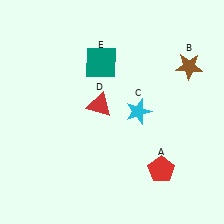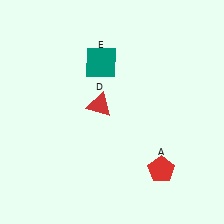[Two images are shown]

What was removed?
The cyan star (C), the brown star (B) were removed in Image 2.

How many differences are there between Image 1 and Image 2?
There are 2 differences between the two images.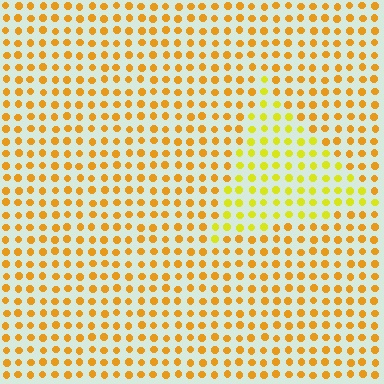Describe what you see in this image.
The image is filled with small orange elements in a uniform arrangement. A triangle-shaped region is visible where the elements are tinted to a slightly different hue, forming a subtle color boundary.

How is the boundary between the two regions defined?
The boundary is defined purely by a slight shift in hue (about 27 degrees). Spacing, size, and orientation are identical on both sides.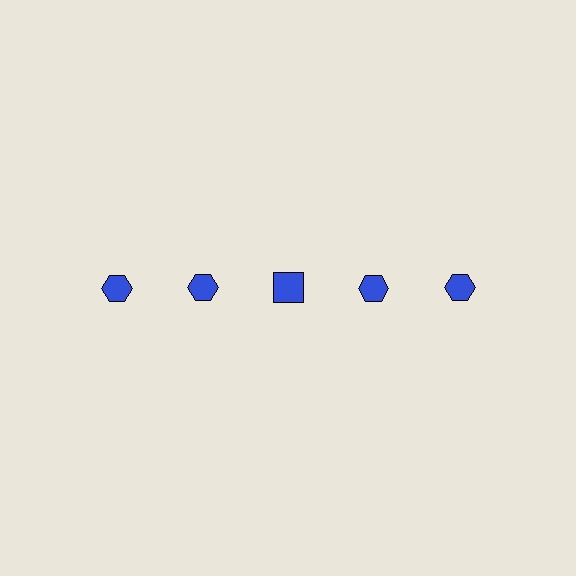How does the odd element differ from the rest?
It has a different shape: square instead of hexagon.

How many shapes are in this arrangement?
There are 5 shapes arranged in a grid pattern.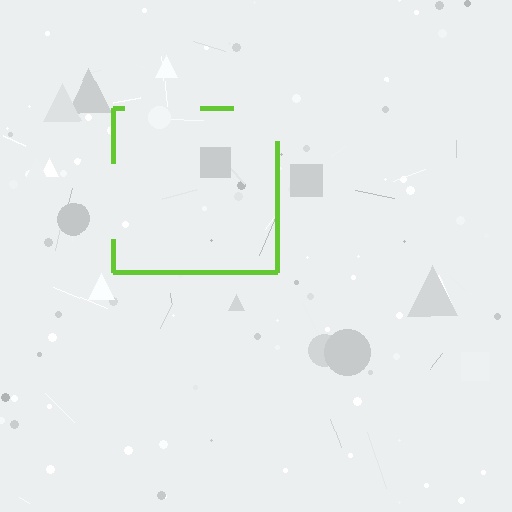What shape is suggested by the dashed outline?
The dashed outline suggests a square.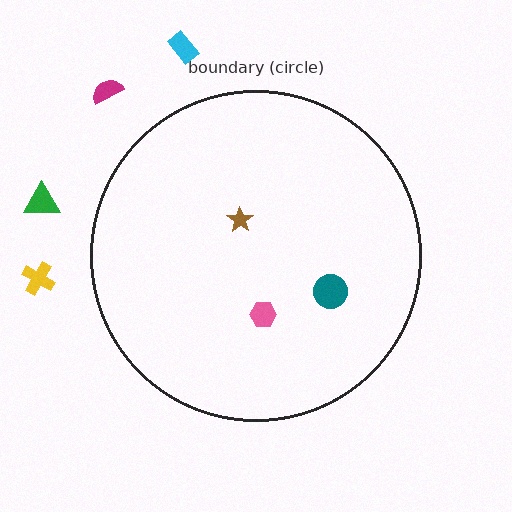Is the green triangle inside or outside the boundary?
Outside.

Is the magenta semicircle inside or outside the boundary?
Outside.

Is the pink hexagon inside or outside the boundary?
Inside.